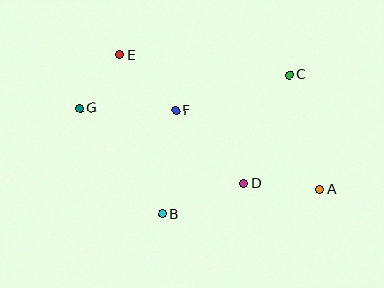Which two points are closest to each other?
Points E and G are closest to each other.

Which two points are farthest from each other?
Points A and G are farthest from each other.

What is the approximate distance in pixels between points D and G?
The distance between D and G is approximately 180 pixels.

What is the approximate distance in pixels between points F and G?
The distance between F and G is approximately 96 pixels.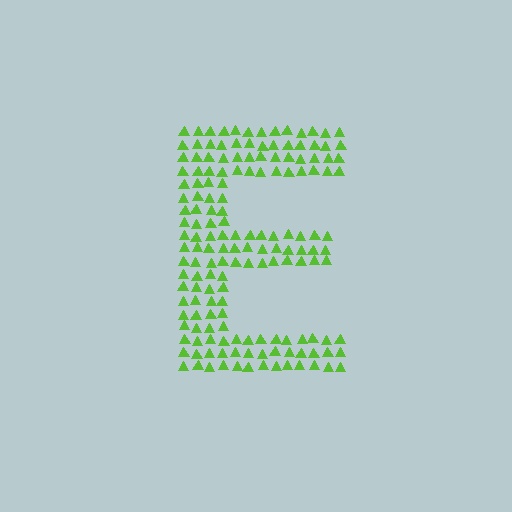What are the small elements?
The small elements are triangles.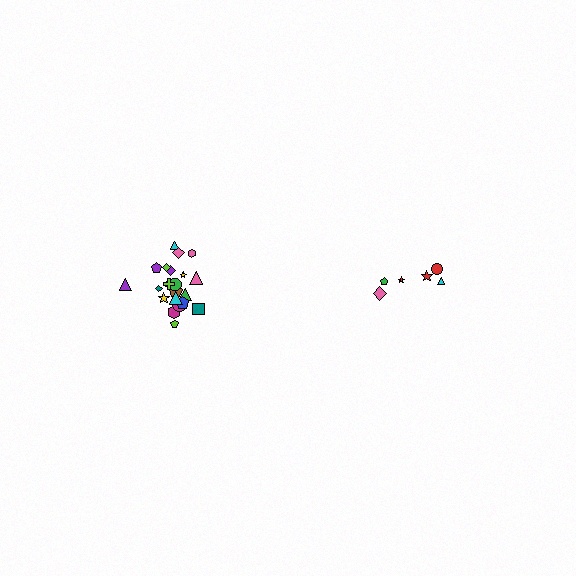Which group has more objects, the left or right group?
The left group.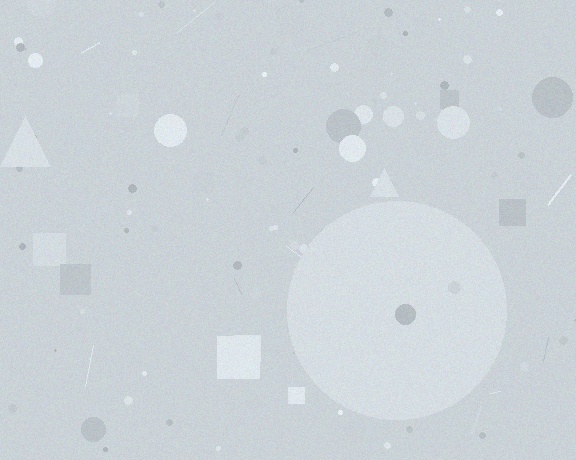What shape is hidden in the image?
A circle is hidden in the image.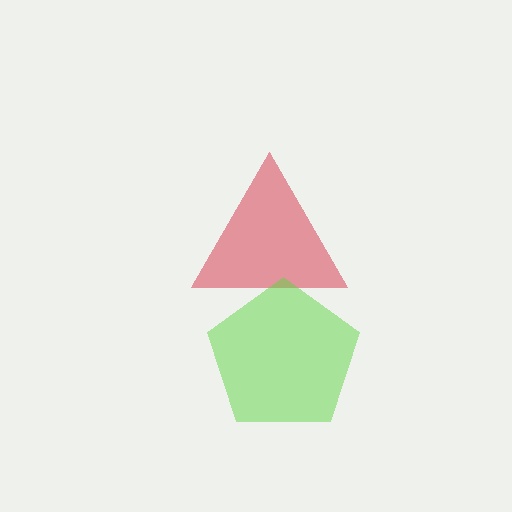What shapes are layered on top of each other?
The layered shapes are: a red triangle, a lime pentagon.